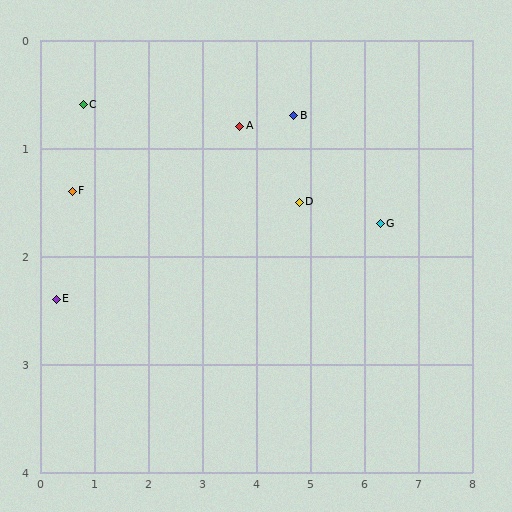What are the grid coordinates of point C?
Point C is at approximately (0.8, 0.6).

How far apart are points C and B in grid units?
Points C and B are about 3.9 grid units apart.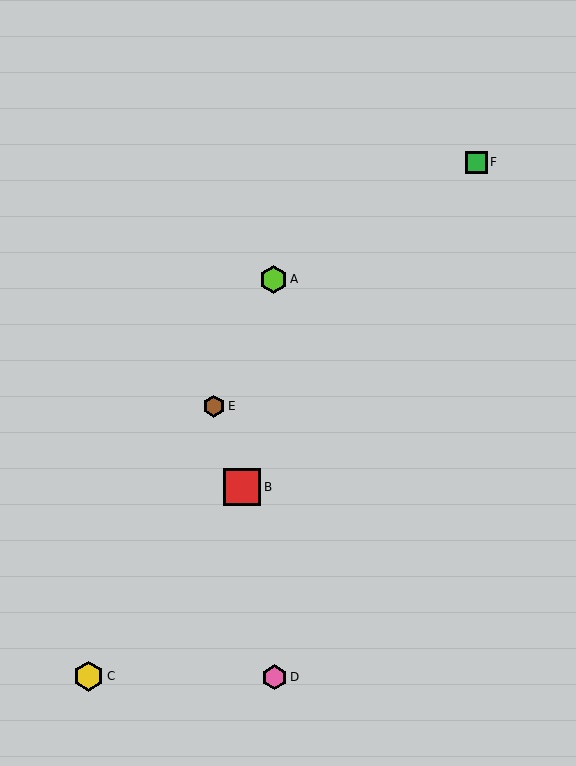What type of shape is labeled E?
Shape E is a brown hexagon.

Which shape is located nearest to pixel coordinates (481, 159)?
The green square (labeled F) at (476, 162) is nearest to that location.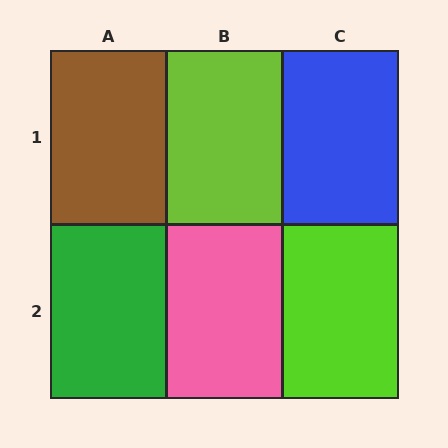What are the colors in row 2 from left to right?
Green, pink, lime.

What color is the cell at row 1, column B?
Lime.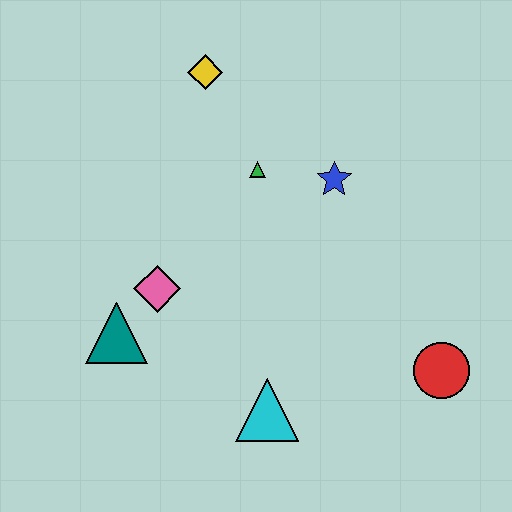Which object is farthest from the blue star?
The teal triangle is farthest from the blue star.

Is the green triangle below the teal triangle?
No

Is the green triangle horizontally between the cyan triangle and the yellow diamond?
Yes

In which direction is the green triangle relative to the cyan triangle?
The green triangle is above the cyan triangle.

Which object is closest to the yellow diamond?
The green triangle is closest to the yellow diamond.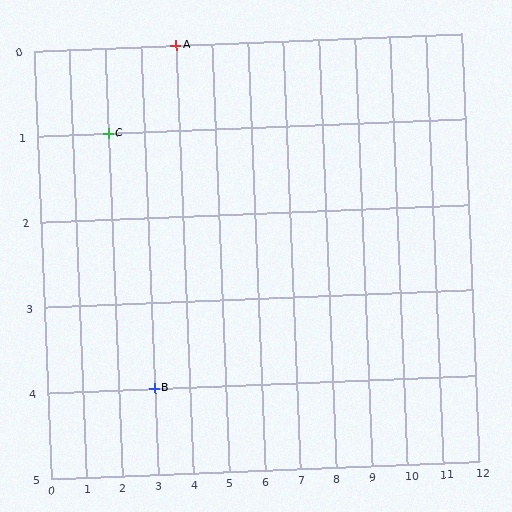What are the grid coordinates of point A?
Point A is at grid coordinates (4, 0).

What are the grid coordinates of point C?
Point C is at grid coordinates (2, 1).